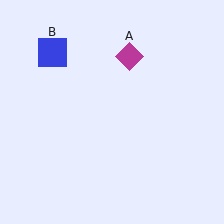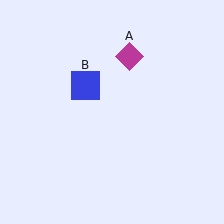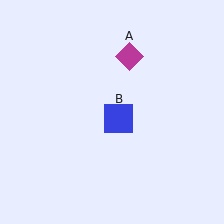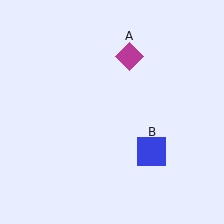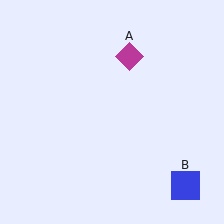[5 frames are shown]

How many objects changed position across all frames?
1 object changed position: blue square (object B).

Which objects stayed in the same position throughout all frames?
Magenta diamond (object A) remained stationary.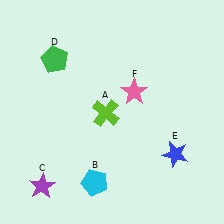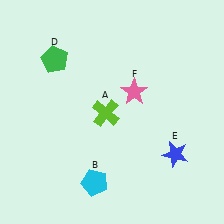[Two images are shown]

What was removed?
The purple star (C) was removed in Image 2.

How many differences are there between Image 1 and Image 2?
There is 1 difference between the two images.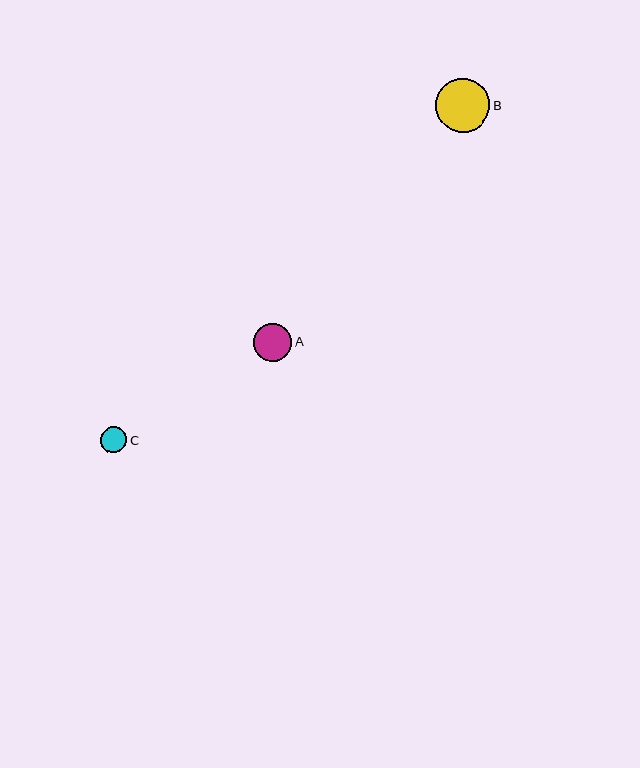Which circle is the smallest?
Circle C is the smallest with a size of approximately 26 pixels.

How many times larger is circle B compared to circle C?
Circle B is approximately 2.1 times the size of circle C.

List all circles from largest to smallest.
From largest to smallest: B, A, C.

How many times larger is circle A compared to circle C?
Circle A is approximately 1.4 times the size of circle C.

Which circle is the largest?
Circle B is the largest with a size of approximately 54 pixels.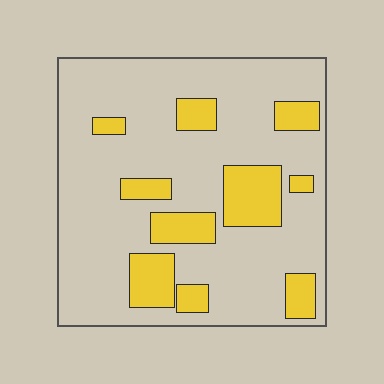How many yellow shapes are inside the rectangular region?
10.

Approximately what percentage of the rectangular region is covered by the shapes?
Approximately 20%.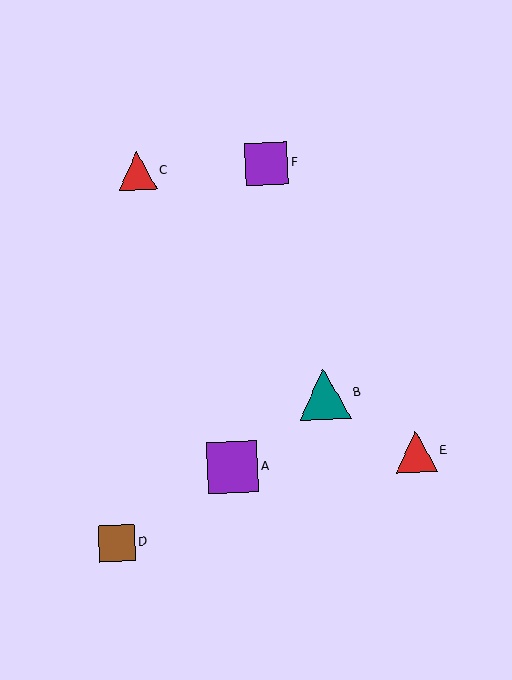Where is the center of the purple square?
The center of the purple square is at (232, 467).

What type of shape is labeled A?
Shape A is a purple square.